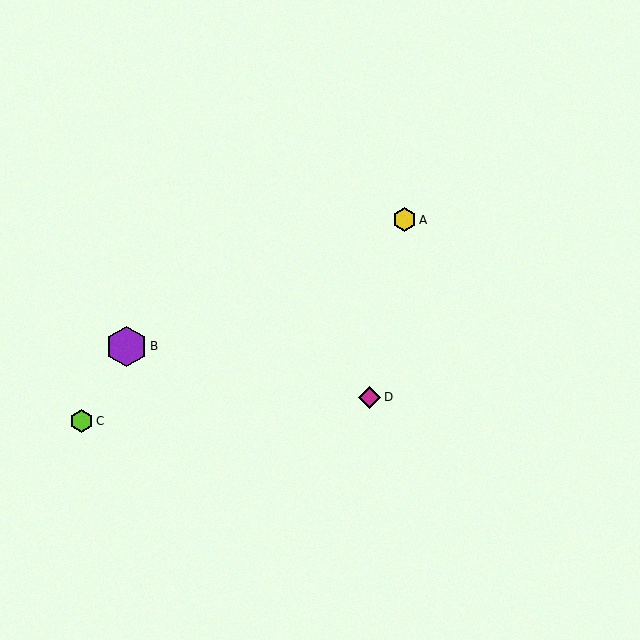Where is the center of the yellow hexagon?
The center of the yellow hexagon is at (404, 220).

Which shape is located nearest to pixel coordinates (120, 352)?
The purple hexagon (labeled B) at (127, 346) is nearest to that location.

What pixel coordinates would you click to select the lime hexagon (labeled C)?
Click at (81, 421) to select the lime hexagon C.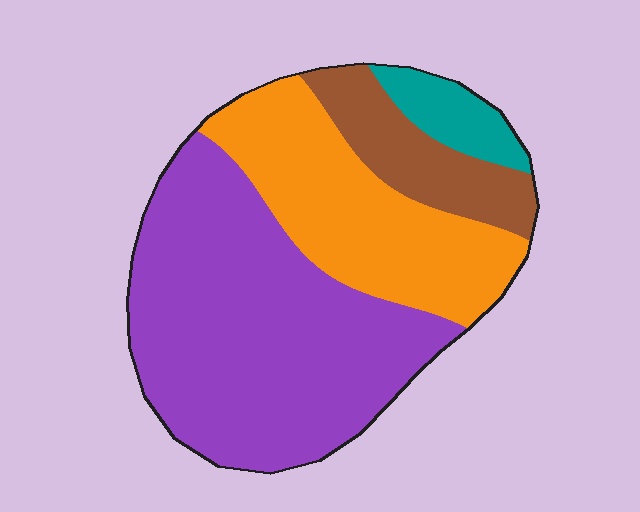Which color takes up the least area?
Teal, at roughly 5%.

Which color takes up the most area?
Purple, at roughly 50%.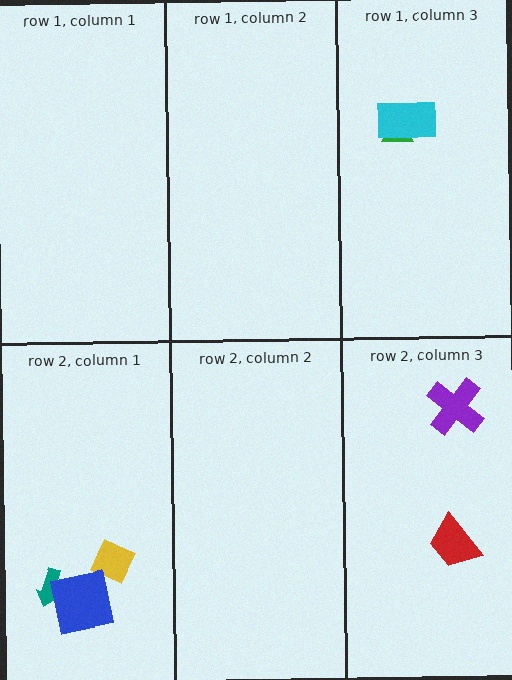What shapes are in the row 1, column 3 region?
The green triangle, the cyan rectangle.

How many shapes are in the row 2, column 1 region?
3.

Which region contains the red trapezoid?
The row 2, column 3 region.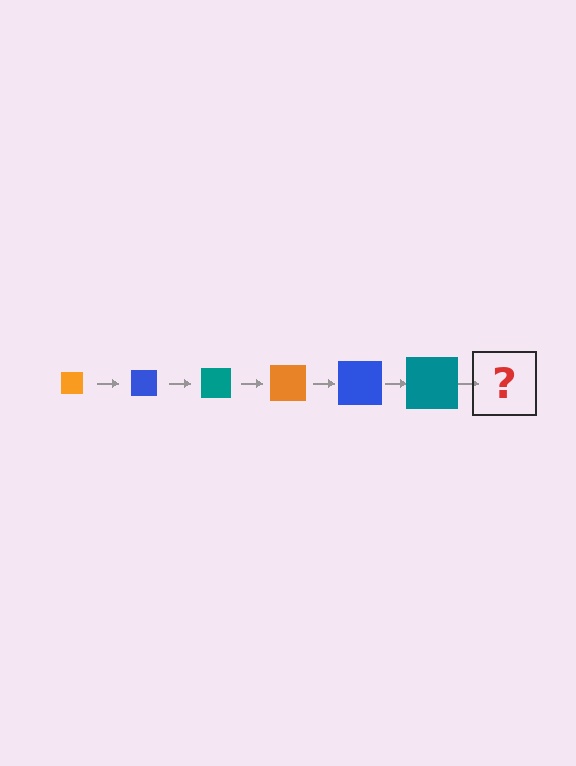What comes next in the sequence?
The next element should be an orange square, larger than the previous one.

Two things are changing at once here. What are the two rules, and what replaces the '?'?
The two rules are that the square grows larger each step and the color cycles through orange, blue, and teal. The '?' should be an orange square, larger than the previous one.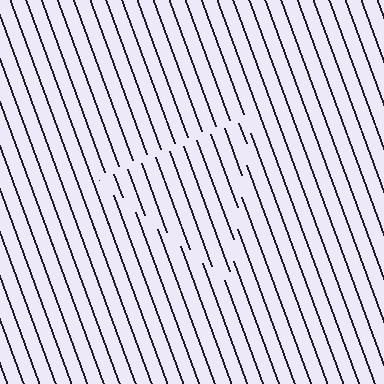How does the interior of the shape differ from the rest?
The interior of the shape contains the same grating, shifted by half a period — the contour is defined by the phase discontinuity where line-ends from the inner and outer gratings abut.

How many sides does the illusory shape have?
3 sides — the line-ends trace a triangle.